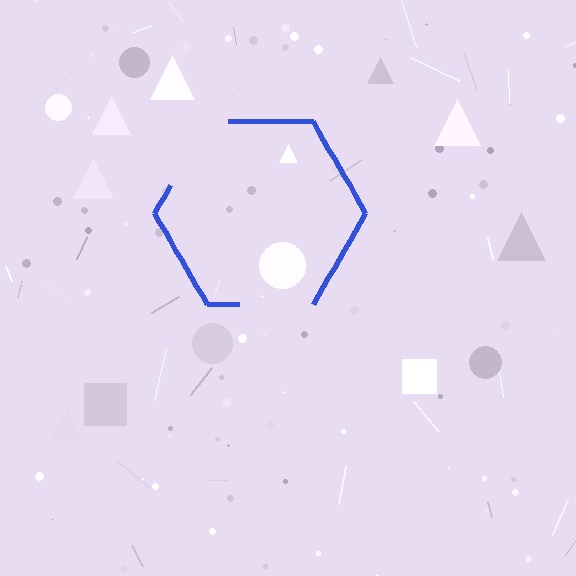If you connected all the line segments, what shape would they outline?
They would outline a hexagon.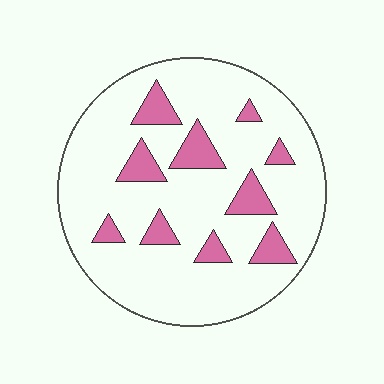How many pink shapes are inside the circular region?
10.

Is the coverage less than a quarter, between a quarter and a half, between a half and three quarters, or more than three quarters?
Less than a quarter.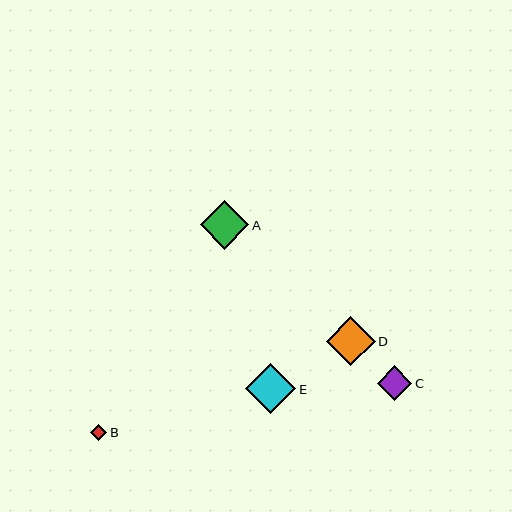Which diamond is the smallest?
Diamond B is the smallest with a size of approximately 16 pixels.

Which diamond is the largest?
Diamond E is the largest with a size of approximately 50 pixels.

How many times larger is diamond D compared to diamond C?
Diamond D is approximately 1.4 times the size of diamond C.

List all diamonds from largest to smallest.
From largest to smallest: E, D, A, C, B.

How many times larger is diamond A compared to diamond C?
Diamond A is approximately 1.4 times the size of diamond C.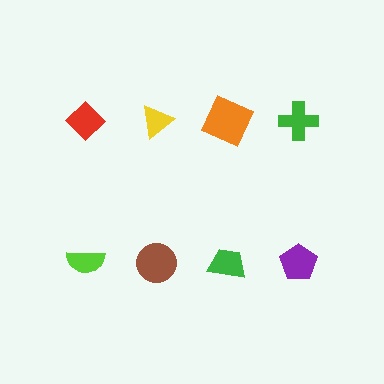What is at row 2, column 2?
A brown circle.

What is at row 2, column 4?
A purple pentagon.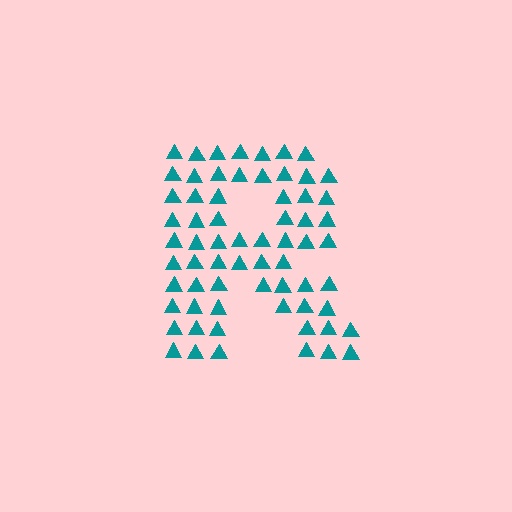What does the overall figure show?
The overall figure shows the letter R.